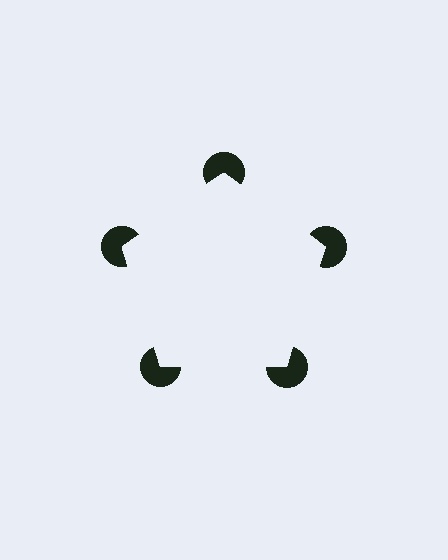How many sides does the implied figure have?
5 sides.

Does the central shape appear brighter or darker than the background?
It typically appears slightly brighter than the background, even though no actual brightness change is drawn.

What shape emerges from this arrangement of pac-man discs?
An illusory pentagon — its edges are inferred from the aligned wedge cuts in the pac-man discs, not physically drawn.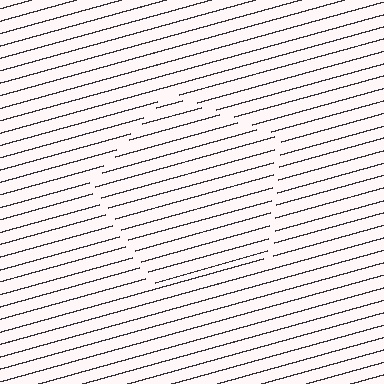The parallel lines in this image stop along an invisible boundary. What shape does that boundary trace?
An illusory pentagon. The interior of the shape contains the same grating, shifted by half a period — the contour is defined by the phase discontinuity where line-ends from the inner and outer gratings abut.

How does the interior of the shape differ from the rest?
The interior of the shape contains the same grating, shifted by half a period — the contour is defined by the phase discontinuity where line-ends from the inner and outer gratings abut.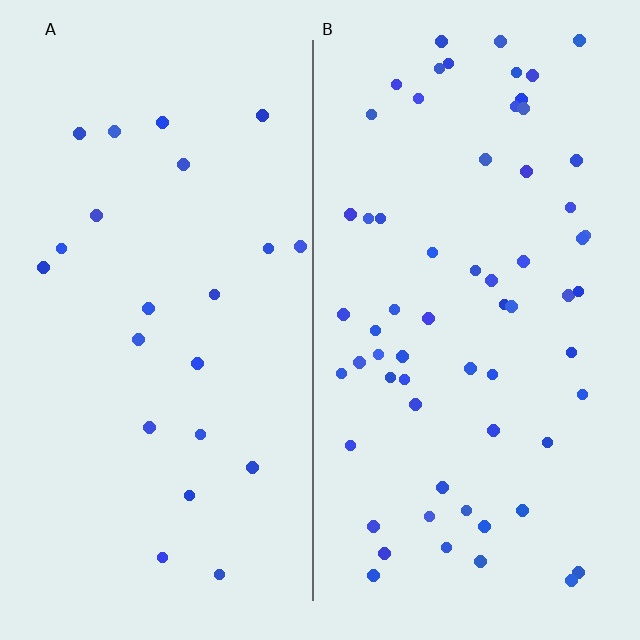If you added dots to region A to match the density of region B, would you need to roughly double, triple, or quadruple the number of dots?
Approximately triple.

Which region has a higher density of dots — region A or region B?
B (the right).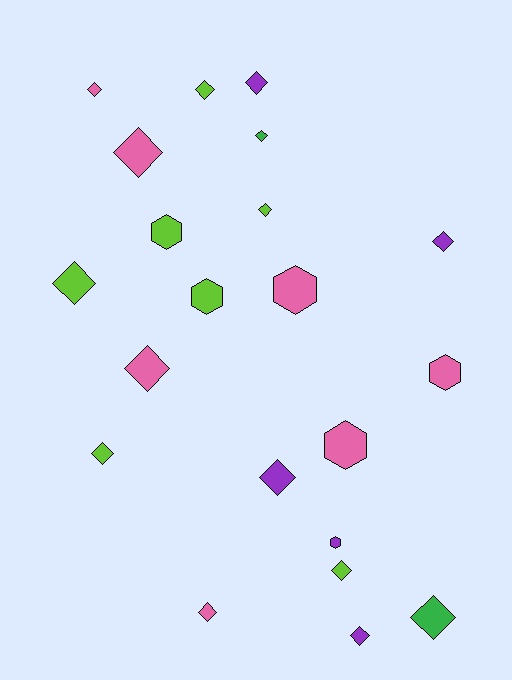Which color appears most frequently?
Lime, with 7 objects.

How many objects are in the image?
There are 21 objects.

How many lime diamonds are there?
There are 5 lime diamonds.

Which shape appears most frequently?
Diamond, with 15 objects.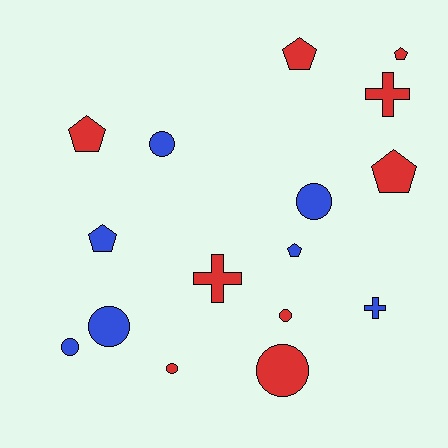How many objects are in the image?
There are 16 objects.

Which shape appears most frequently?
Circle, with 7 objects.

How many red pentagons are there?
There are 4 red pentagons.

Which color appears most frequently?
Red, with 9 objects.